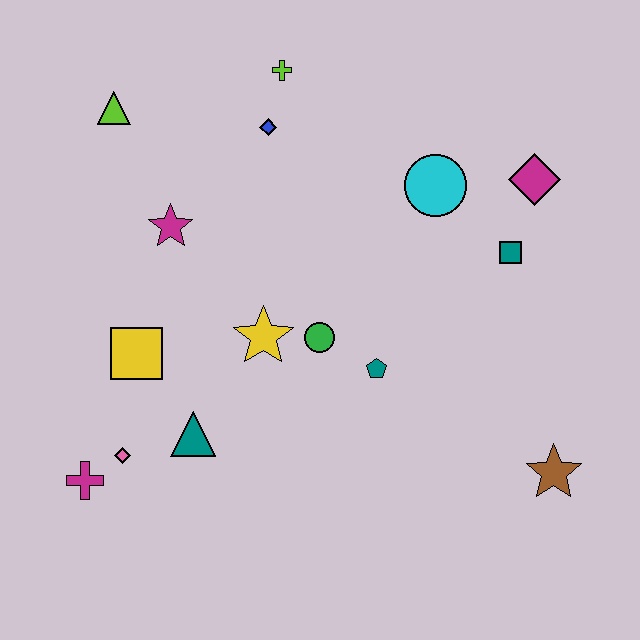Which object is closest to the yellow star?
The green circle is closest to the yellow star.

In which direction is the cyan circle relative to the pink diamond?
The cyan circle is to the right of the pink diamond.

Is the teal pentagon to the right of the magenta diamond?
No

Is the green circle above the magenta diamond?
No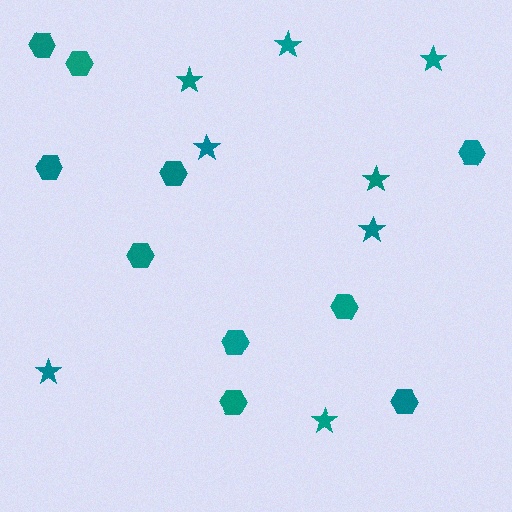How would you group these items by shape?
There are 2 groups: one group of hexagons (10) and one group of stars (8).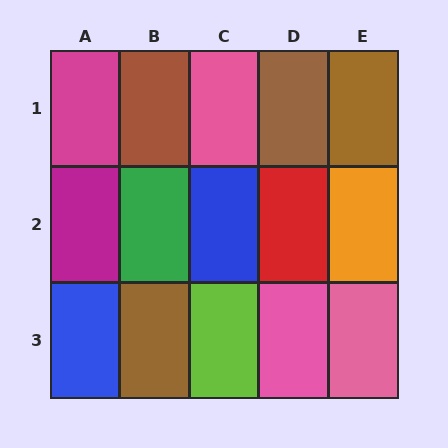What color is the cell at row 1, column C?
Pink.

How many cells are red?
1 cell is red.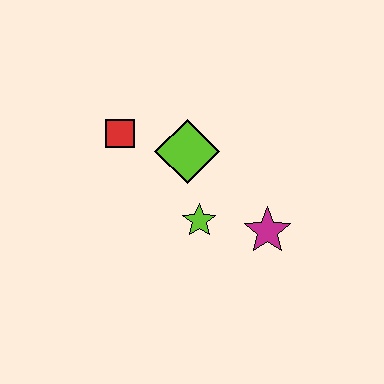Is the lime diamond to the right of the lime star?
No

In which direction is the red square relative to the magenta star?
The red square is to the left of the magenta star.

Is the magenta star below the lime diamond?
Yes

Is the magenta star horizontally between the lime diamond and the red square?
No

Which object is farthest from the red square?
The magenta star is farthest from the red square.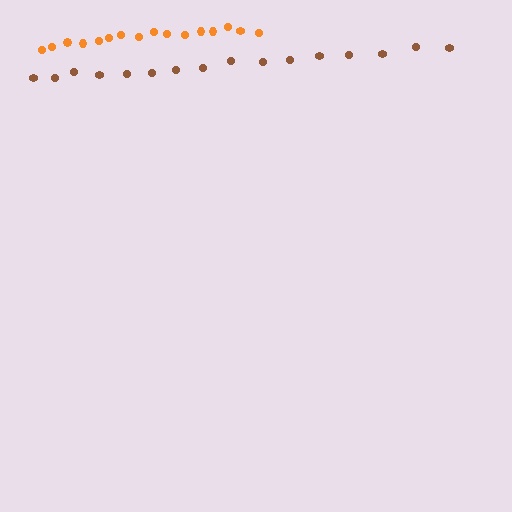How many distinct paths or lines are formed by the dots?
There are 2 distinct paths.